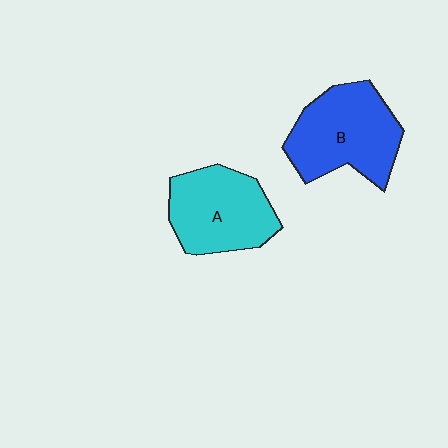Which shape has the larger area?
Shape B (blue).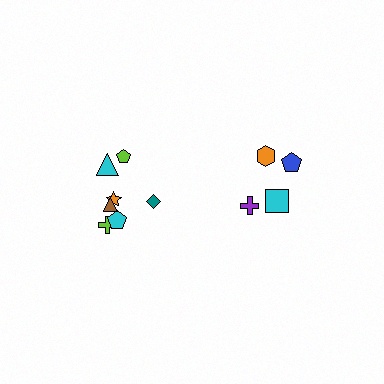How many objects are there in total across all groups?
There are 11 objects.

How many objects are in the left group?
There are 7 objects.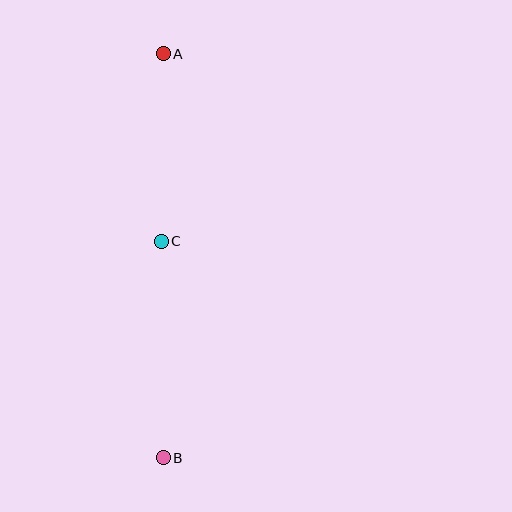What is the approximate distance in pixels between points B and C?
The distance between B and C is approximately 216 pixels.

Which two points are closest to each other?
Points A and C are closest to each other.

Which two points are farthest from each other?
Points A and B are farthest from each other.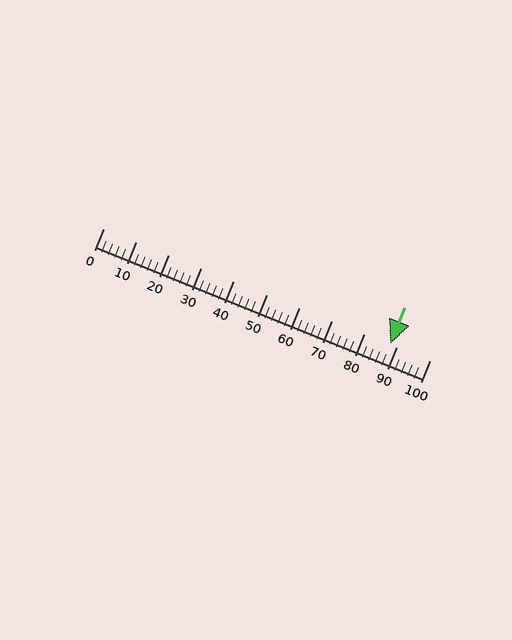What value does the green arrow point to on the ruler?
The green arrow points to approximately 88.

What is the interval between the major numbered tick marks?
The major tick marks are spaced 10 units apart.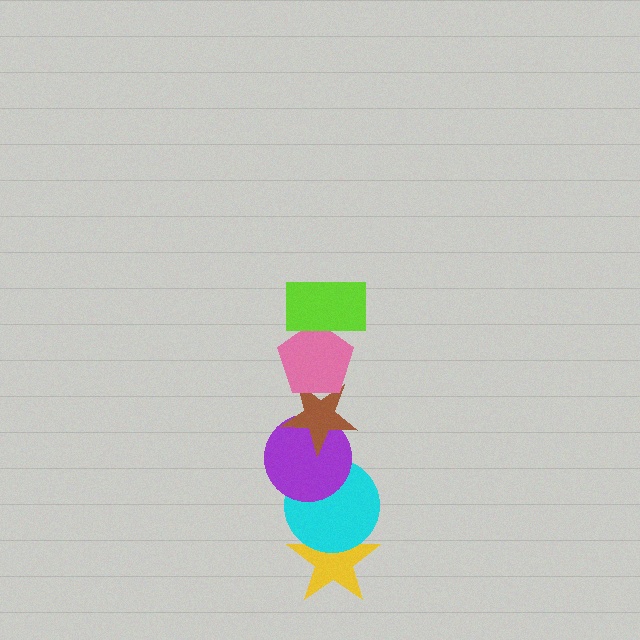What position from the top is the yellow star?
The yellow star is 6th from the top.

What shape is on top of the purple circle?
The brown star is on top of the purple circle.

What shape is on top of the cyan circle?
The purple circle is on top of the cyan circle.